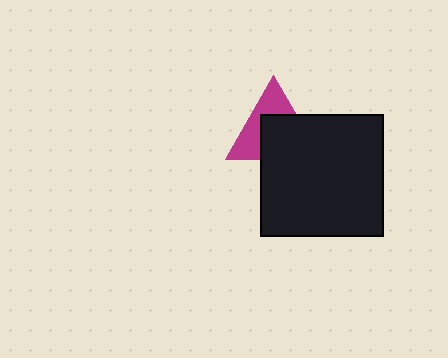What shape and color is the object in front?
The object in front is a black square.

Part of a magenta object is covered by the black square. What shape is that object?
It is a triangle.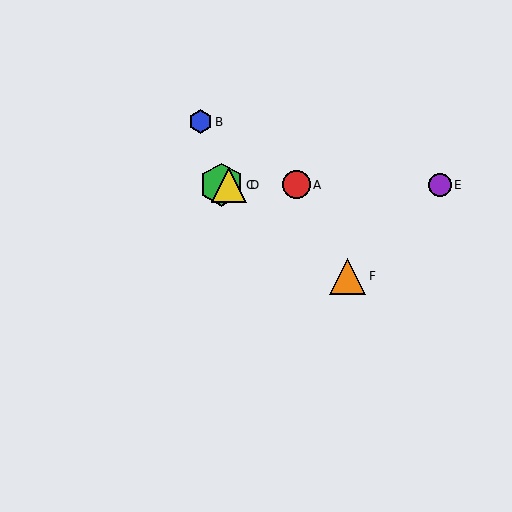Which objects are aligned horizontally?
Objects A, C, D, E are aligned horizontally.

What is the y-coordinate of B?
Object B is at y≈122.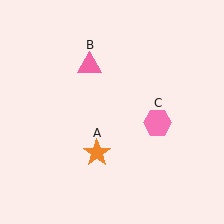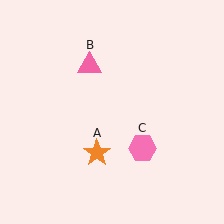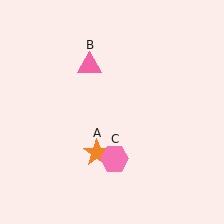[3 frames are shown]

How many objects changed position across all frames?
1 object changed position: pink hexagon (object C).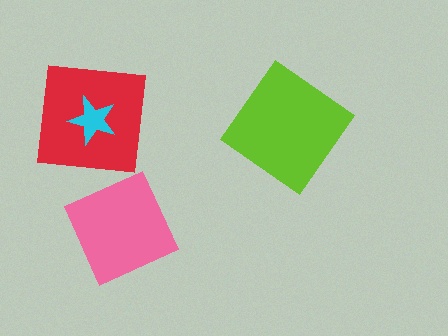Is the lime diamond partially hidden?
No, no other shape covers it.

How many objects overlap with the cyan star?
1 object overlaps with the cyan star.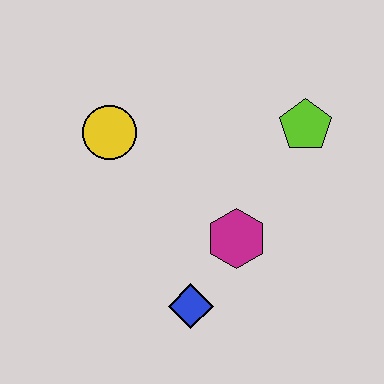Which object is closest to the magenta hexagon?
The blue diamond is closest to the magenta hexagon.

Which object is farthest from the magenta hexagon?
The yellow circle is farthest from the magenta hexagon.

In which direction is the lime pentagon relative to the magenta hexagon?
The lime pentagon is above the magenta hexagon.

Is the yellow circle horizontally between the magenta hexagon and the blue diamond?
No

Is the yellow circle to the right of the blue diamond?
No